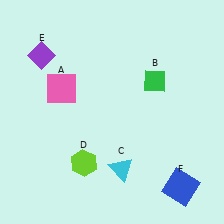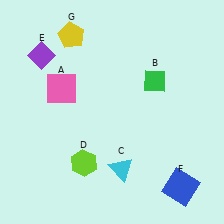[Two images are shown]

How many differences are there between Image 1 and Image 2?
There is 1 difference between the two images.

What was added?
A yellow pentagon (G) was added in Image 2.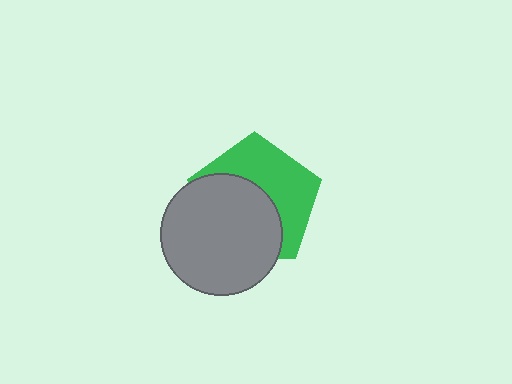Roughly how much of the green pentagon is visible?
About half of it is visible (roughly 47%).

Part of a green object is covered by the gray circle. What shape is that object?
It is a pentagon.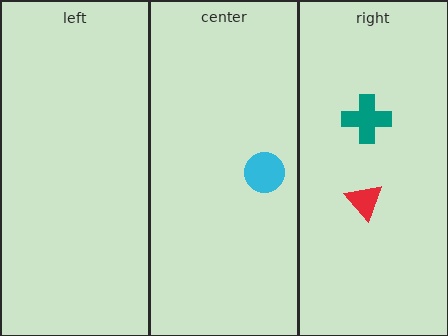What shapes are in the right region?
The red triangle, the teal cross.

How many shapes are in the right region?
2.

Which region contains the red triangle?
The right region.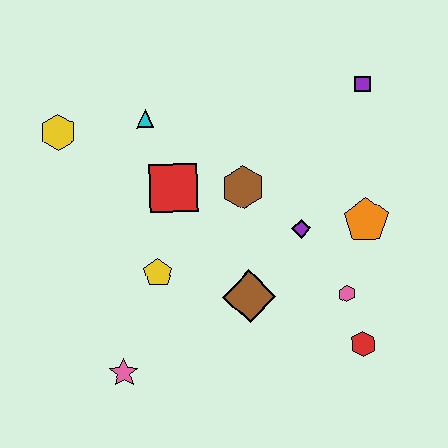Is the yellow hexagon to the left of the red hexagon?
Yes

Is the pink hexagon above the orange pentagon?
No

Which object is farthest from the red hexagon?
The yellow hexagon is farthest from the red hexagon.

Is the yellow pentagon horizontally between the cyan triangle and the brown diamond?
Yes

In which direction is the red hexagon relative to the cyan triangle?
The red hexagon is below the cyan triangle.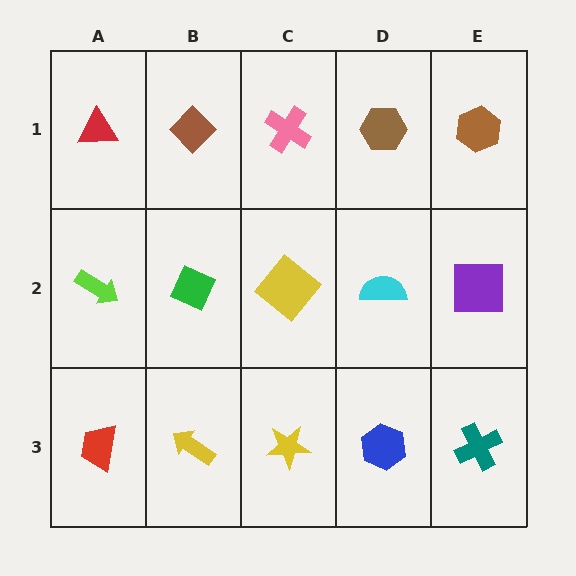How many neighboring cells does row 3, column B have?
3.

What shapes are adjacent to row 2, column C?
A pink cross (row 1, column C), a yellow star (row 3, column C), a green diamond (row 2, column B), a cyan semicircle (row 2, column D).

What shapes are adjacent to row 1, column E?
A purple square (row 2, column E), a brown hexagon (row 1, column D).